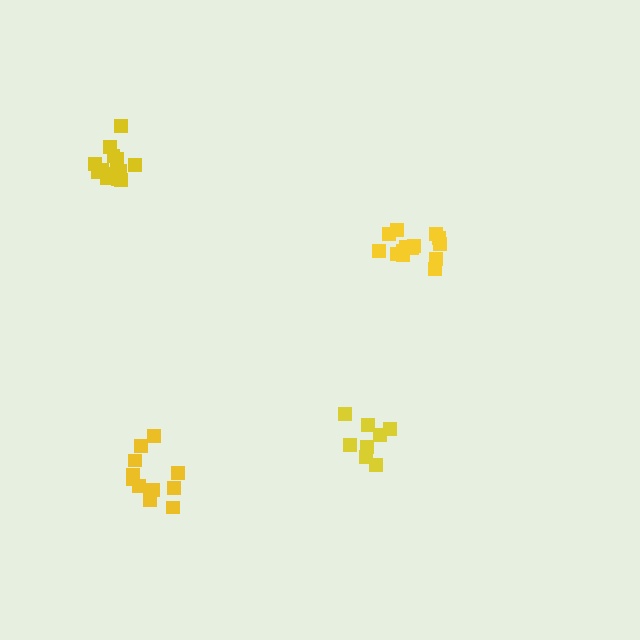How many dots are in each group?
Group 1: 14 dots, Group 2: 8 dots, Group 3: 11 dots, Group 4: 14 dots (47 total).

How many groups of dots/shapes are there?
There are 4 groups.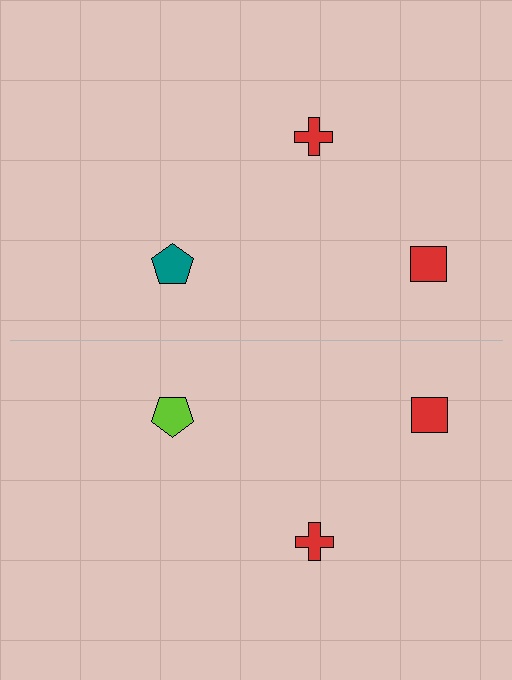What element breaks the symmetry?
The lime pentagon on the bottom side breaks the symmetry — its mirror counterpart is teal.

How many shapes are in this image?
There are 6 shapes in this image.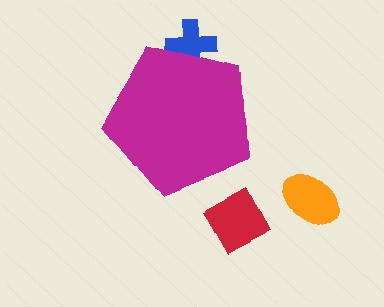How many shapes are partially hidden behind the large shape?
1 shape is partially hidden.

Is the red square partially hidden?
No, the red square is fully visible.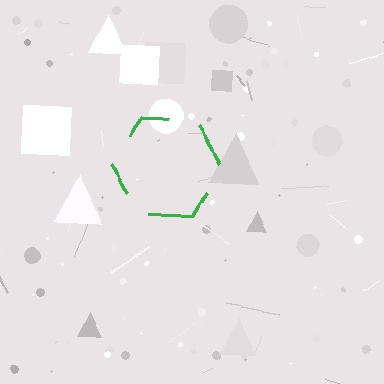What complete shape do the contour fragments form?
The contour fragments form a hexagon.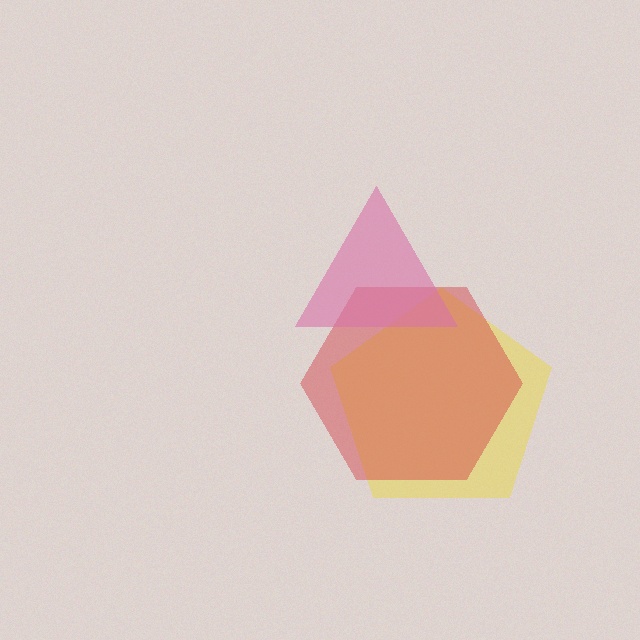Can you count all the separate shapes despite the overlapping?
Yes, there are 3 separate shapes.